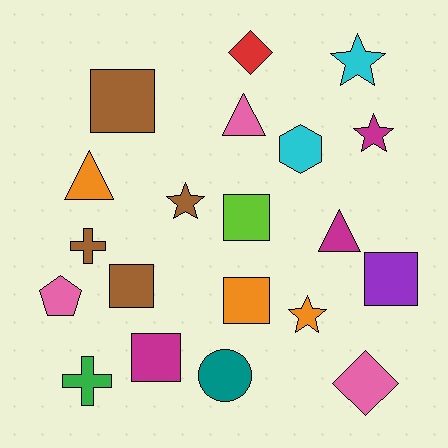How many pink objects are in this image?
There are 3 pink objects.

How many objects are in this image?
There are 20 objects.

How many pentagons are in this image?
There is 1 pentagon.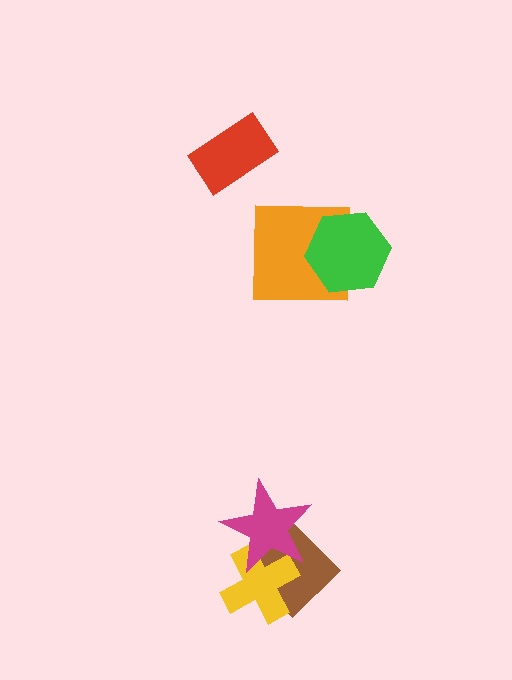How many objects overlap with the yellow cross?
2 objects overlap with the yellow cross.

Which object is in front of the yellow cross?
The magenta star is in front of the yellow cross.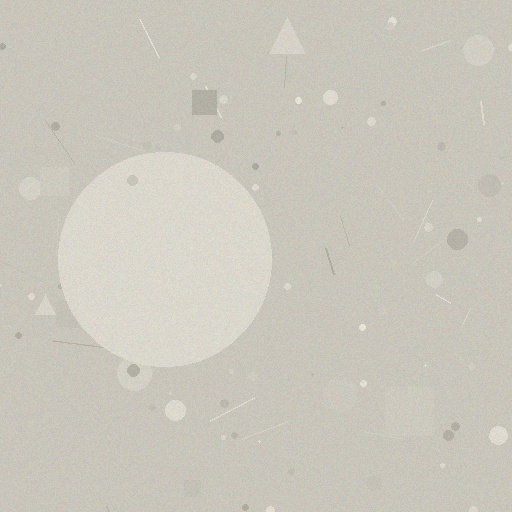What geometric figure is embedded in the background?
A circle is embedded in the background.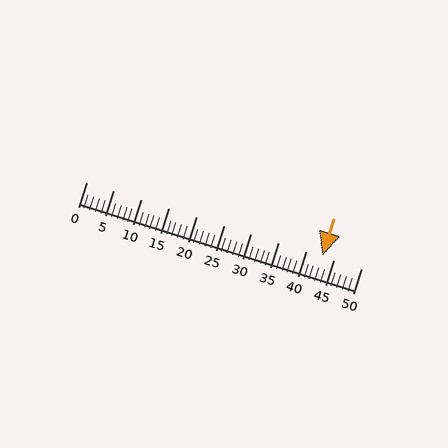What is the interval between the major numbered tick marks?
The major tick marks are spaced 5 units apart.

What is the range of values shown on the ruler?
The ruler shows values from 0 to 50.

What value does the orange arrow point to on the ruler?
The orange arrow points to approximately 43.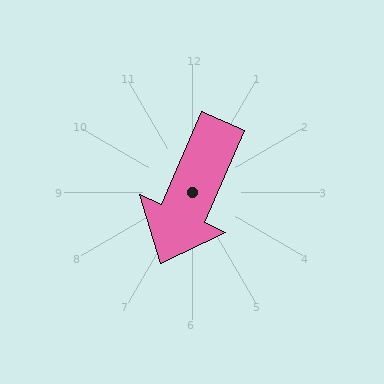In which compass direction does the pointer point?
Southwest.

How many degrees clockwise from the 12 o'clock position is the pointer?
Approximately 204 degrees.